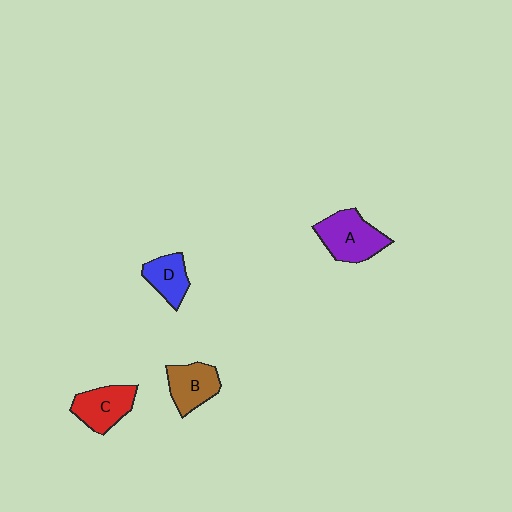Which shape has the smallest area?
Shape D (blue).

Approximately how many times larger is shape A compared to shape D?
Approximately 1.6 times.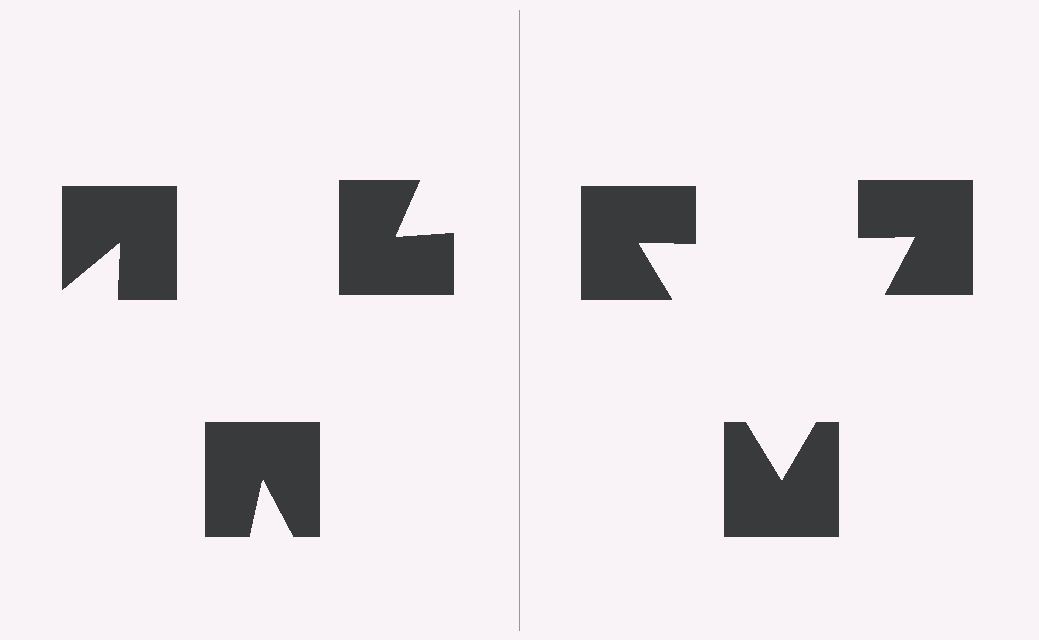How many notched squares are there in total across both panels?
6 — 3 on each side.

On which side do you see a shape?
An illusory triangle appears on the right side. On the left side the wedge cuts are rotated, so no coherent shape forms.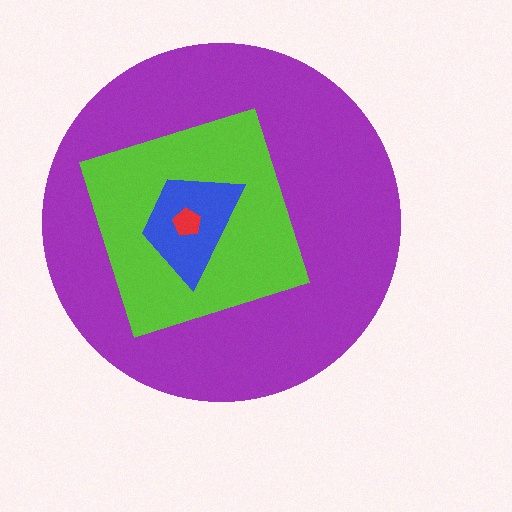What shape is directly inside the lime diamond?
The blue trapezoid.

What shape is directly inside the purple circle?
The lime diamond.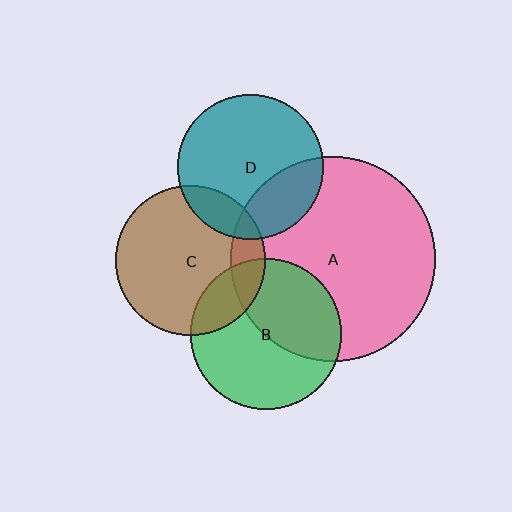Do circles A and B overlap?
Yes.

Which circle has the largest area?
Circle A (pink).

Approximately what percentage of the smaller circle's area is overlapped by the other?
Approximately 45%.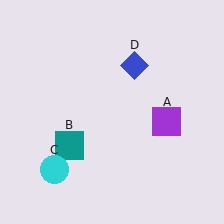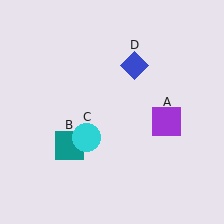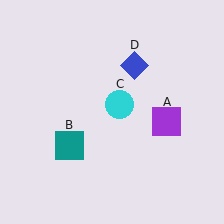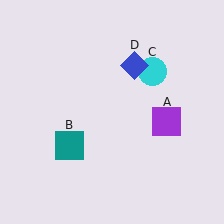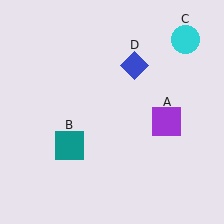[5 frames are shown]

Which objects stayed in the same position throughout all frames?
Purple square (object A) and teal square (object B) and blue diamond (object D) remained stationary.